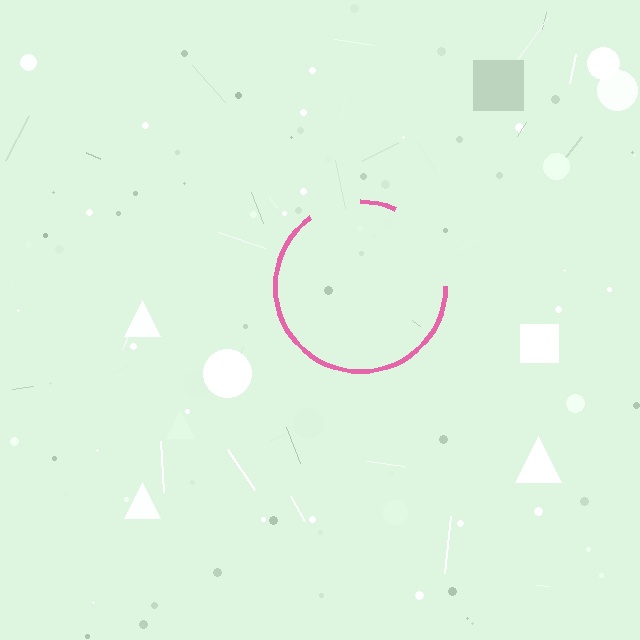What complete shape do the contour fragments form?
The contour fragments form a circle.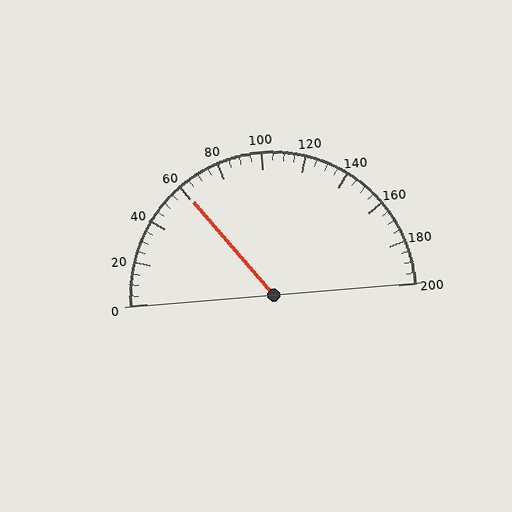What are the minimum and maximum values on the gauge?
The gauge ranges from 0 to 200.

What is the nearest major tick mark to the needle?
The nearest major tick mark is 60.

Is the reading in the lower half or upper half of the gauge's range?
The reading is in the lower half of the range (0 to 200).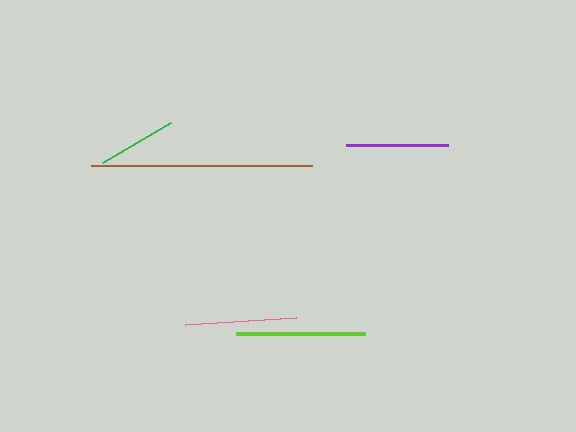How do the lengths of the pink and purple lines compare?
The pink and purple lines are approximately the same length.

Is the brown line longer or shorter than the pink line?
The brown line is longer than the pink line.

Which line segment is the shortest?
The green line is the shortest at approximately 78 pixels.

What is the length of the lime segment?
The lime segment is approximately 128 pixels long.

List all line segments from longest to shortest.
From longest to shortest: brown, lime, pink, purple, green.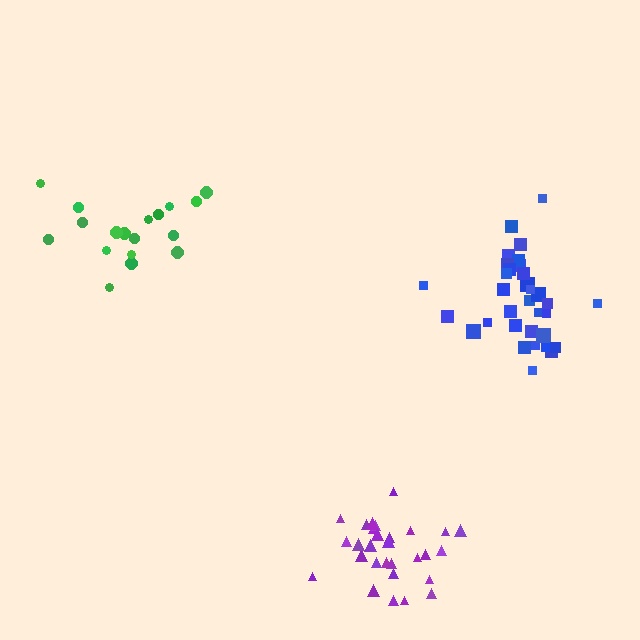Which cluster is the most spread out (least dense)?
Green.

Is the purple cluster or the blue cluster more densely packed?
Purple.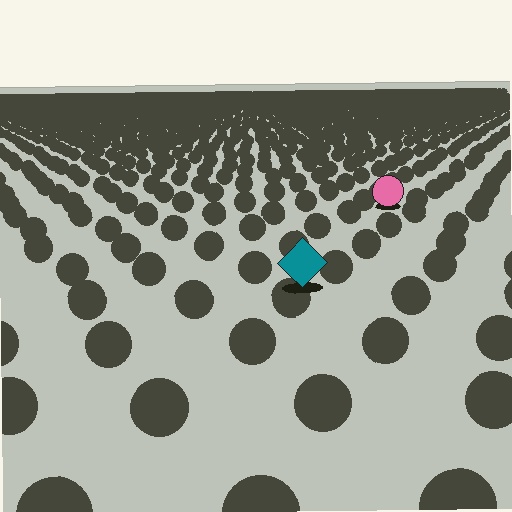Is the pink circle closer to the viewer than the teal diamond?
No. The teal diamond is closer — you can tell from the texture gradient: the ground texture is coarser near it.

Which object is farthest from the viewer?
The pink circle is farthest from the viewer. It appears smaller and the ground texture around it is denser.